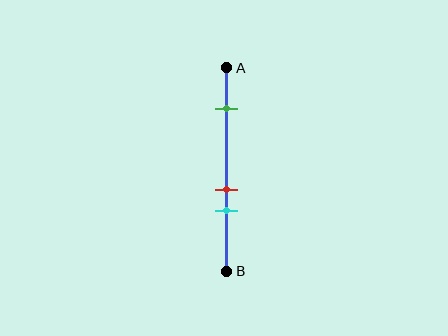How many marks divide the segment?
There are 3 marks dividing the segment.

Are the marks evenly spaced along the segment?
No, the marks are not evenly spaced.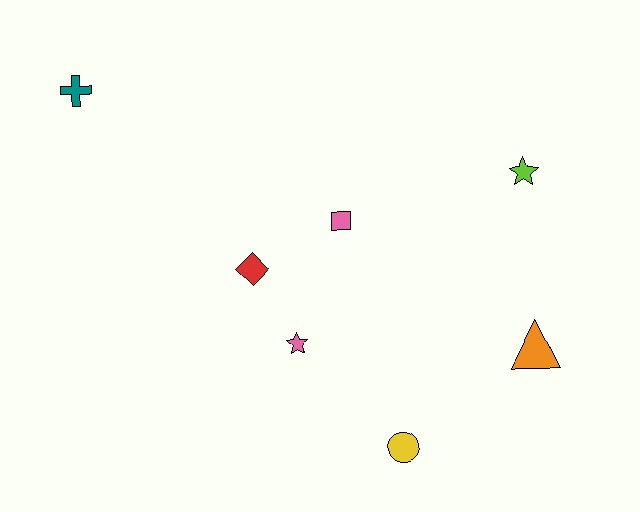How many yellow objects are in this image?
There is 1 yellow object.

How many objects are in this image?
There are 7 objects.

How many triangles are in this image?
There is 1 triangle.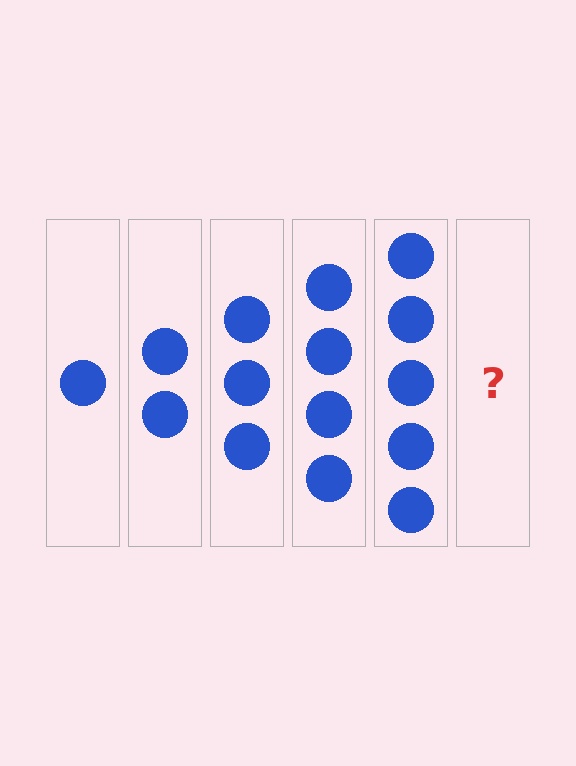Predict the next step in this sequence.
The next step is 6 circles.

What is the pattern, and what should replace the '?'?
The pattern is that each step adds one more circle. The '?' should be 6 circles.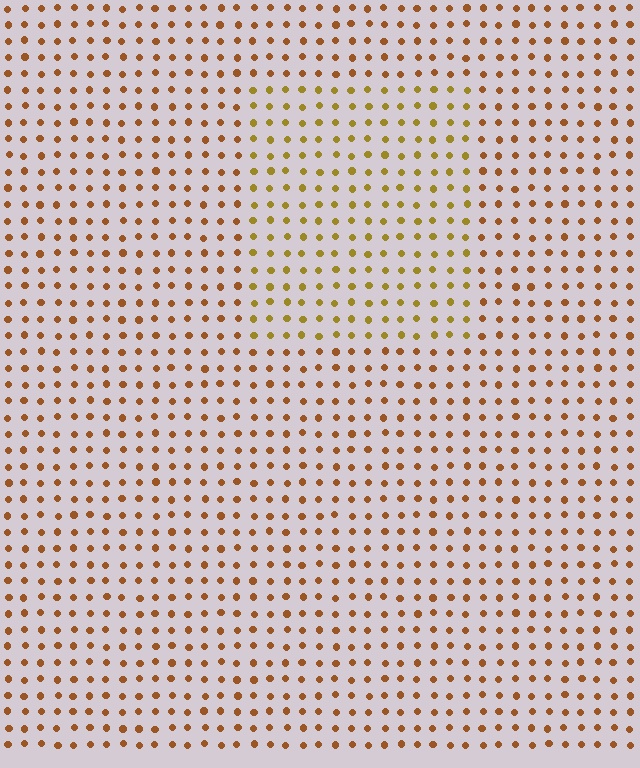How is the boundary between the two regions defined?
The boundary is defined purely by a slight shift in hue (about 26 degrees). Spacing, size, and orientation are identical on both sides.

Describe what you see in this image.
The image is filled with small brown elements in a uniform arrangement. A rectangle-shaped region is visible where the elements are tinted to a slightly different hue, forming a subtle color boundary.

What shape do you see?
I see a rectangle.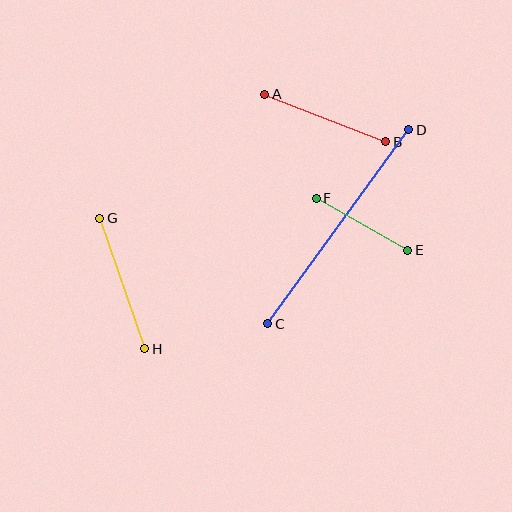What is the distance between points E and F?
The distance is approximately 105 pixels.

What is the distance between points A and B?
The distance is approximately 130 pixels.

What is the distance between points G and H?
The distance is approximately 138 pixels.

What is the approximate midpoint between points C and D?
The midpoint is at approximately (338, 227) pixels.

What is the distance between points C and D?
The distance is approximately 240 pixels.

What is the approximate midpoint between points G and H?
The midpoint is at approximately (122, 283) pixels.